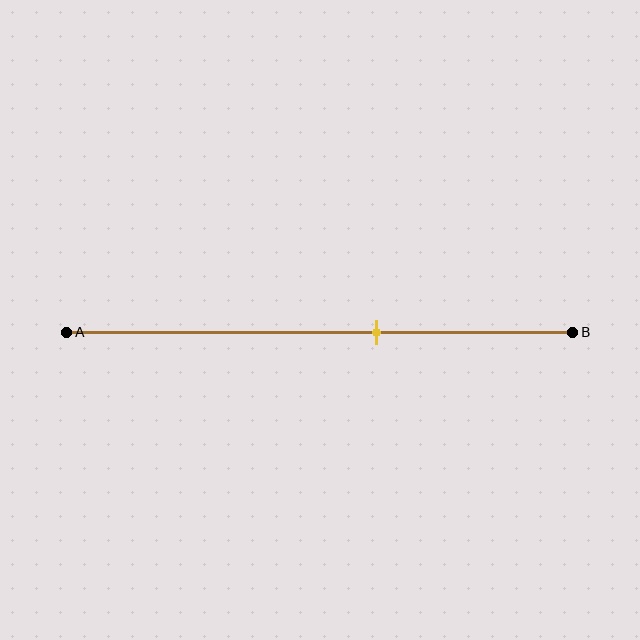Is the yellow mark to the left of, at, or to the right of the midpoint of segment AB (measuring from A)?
The yellow mark is to the right of the midpoint of segment AB.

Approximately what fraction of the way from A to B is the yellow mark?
The yellow mark is approximately 60% of the way from A to B.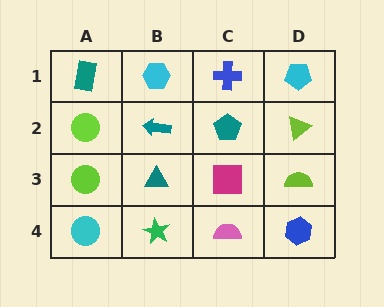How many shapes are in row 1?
4 shapes.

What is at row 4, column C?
A pink semicircle.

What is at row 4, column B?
A green star.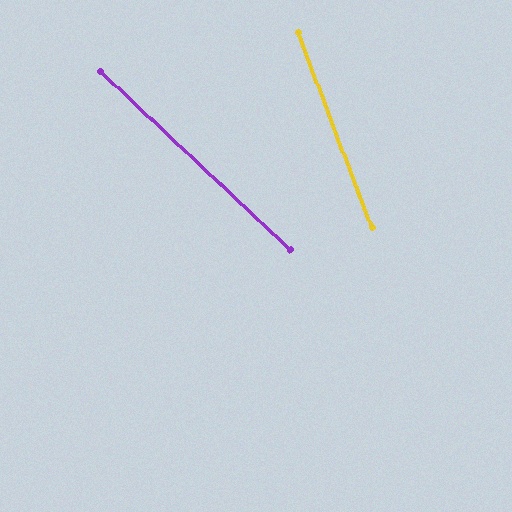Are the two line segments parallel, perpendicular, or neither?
Neither parallel nor perpendicular — they differ by about 26°.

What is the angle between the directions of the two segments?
Approximately 26 degrees.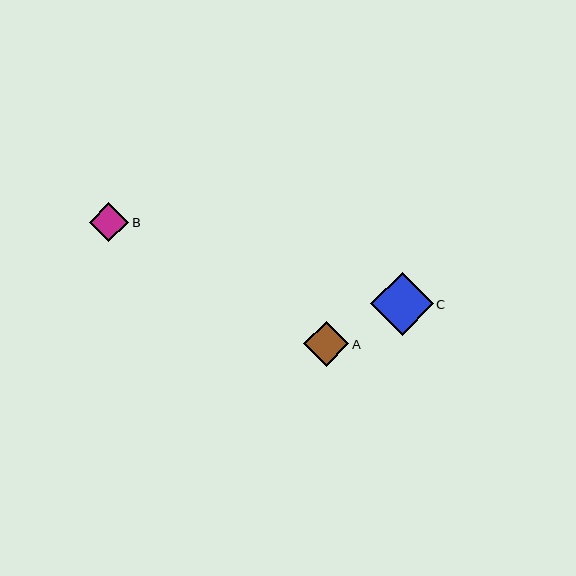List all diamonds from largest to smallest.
From largest to smallest: C, A, B.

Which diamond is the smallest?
Diamond B is the smallest with a size of approximately 39 pixels.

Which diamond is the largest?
Diamond C is the largest with a size of approximately 63 pixels.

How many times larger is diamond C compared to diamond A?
Diamond C is approximately 1.4 times the size of diamond A.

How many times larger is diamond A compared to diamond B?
Diamond A is approximately 1.1 times the size of diamond B.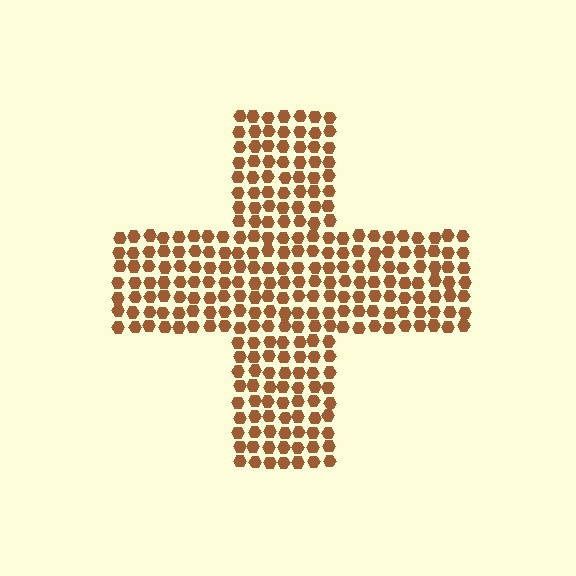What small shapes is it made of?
It is made of small hexagons.